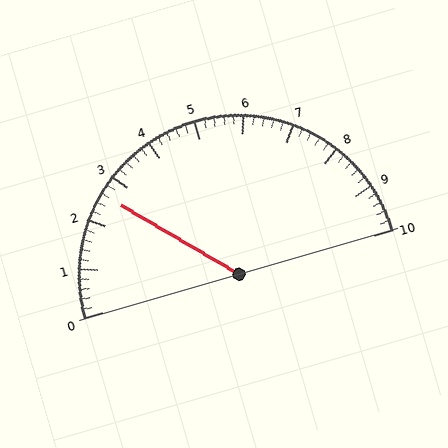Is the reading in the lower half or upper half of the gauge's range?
The reading is in the lower half of the range (0 to 10).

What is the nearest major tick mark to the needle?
The nearest major tick mark is 3.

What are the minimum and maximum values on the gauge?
The gauge ranges from 0 to 10.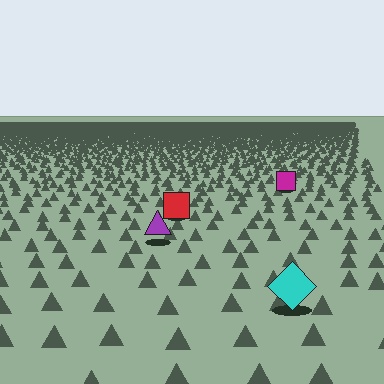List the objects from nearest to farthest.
From nearest to farthest: the cyan diamond, the purple triangle, the red square, the magenta square.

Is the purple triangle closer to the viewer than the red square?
Yes. The purple triangle is closer — you can tell from the texture gradient: the ground texture is coarser near it.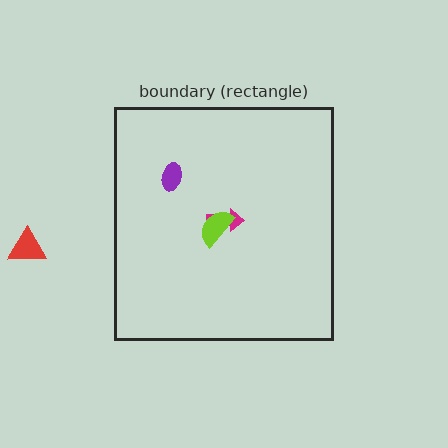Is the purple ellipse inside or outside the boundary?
Inside.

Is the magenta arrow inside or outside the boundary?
Inside.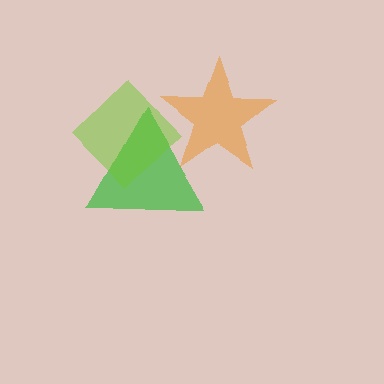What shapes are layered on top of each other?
The layered shapes are: a green triangle, a lime diamond, an orange star.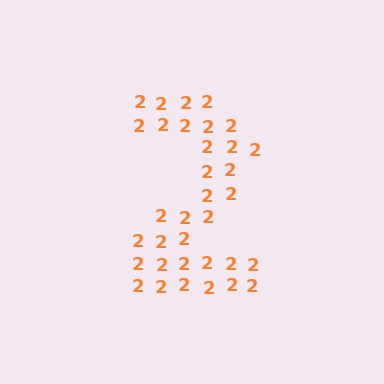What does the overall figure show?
The overall figure shows the digit 2.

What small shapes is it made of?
It is made of small digit 2's.